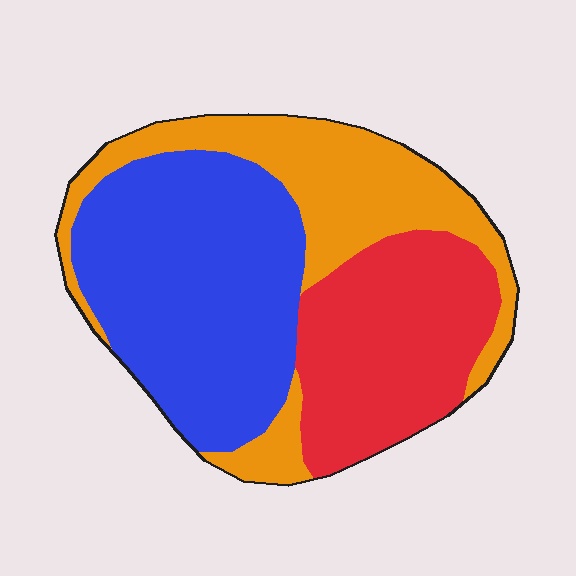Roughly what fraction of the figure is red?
Red takes up about one quarter (1/4) of the figure.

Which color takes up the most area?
Blue, at roughly 40%.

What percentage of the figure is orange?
Orange takes up between a sixth and a third of the figure.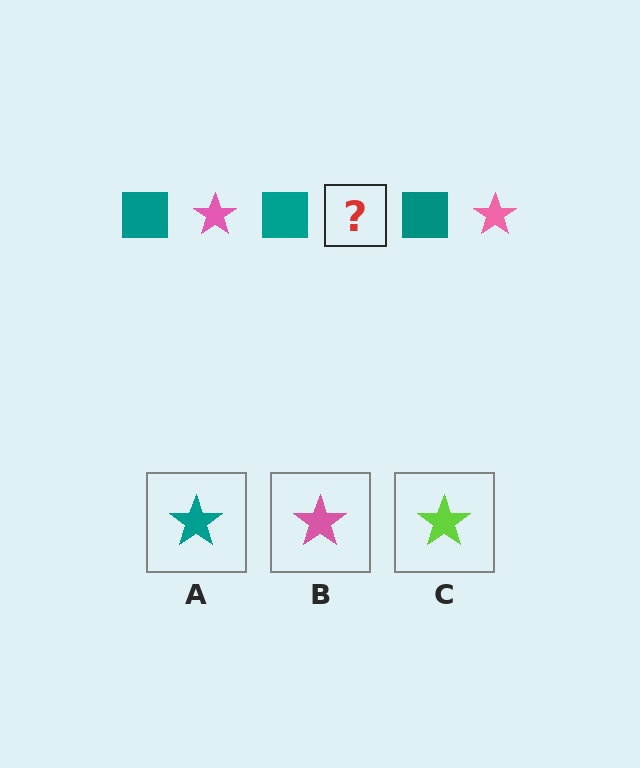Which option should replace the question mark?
Option B.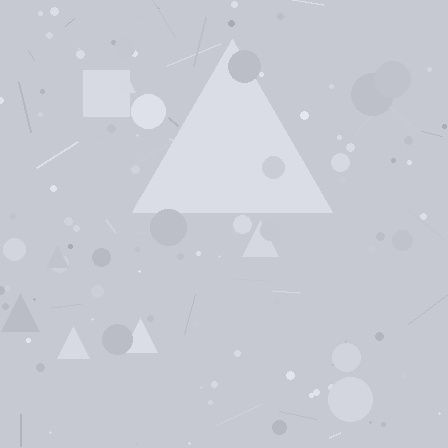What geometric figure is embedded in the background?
A triangle is embedded in the background.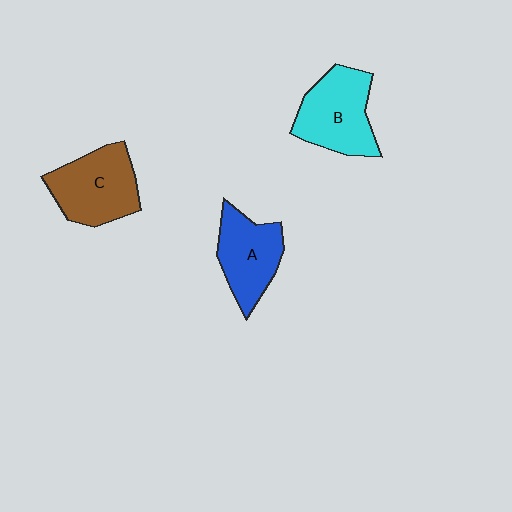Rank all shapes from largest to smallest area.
From largest to smallest: C (brown), B (cyan), A (blue).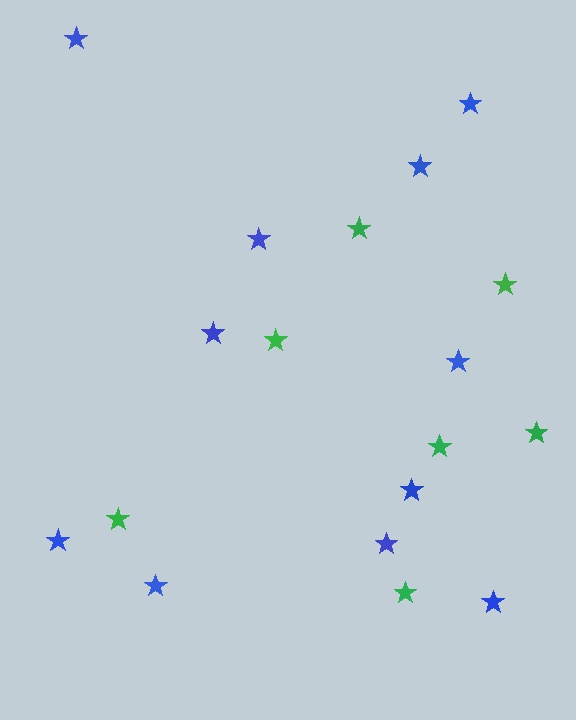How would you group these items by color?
There are 2 groups: one group of green stars (7) and one group of blue stars (11).